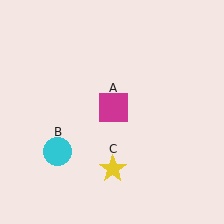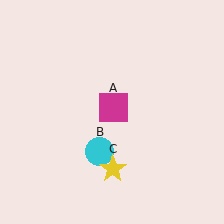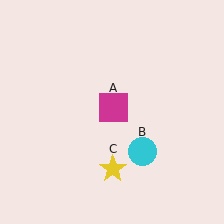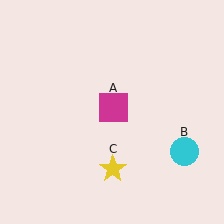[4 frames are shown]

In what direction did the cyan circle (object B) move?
The cyan circle (object B) moved right.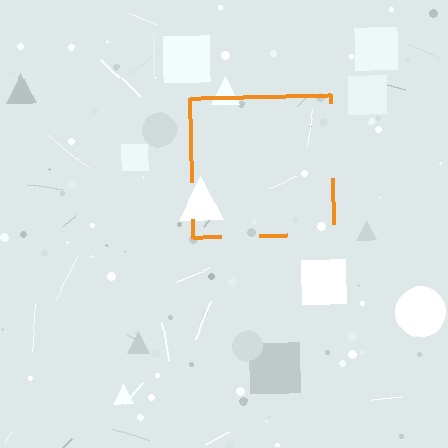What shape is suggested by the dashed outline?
The dashed outline suggests a square.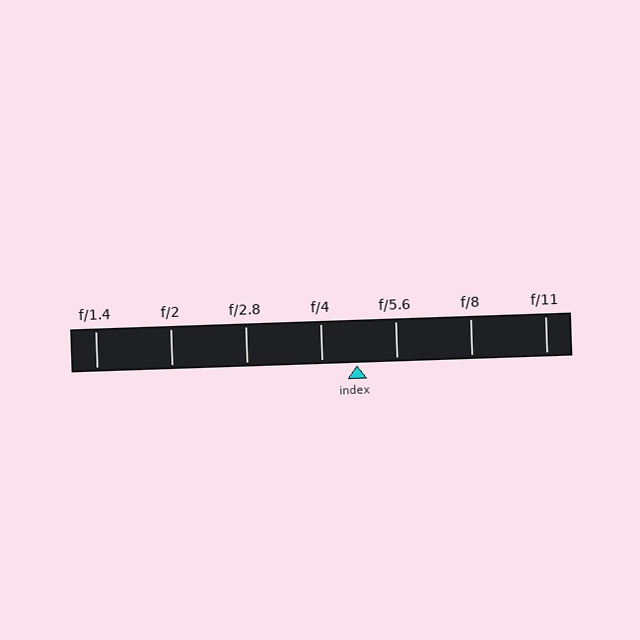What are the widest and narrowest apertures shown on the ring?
The widest aperture shown is f/1.4 and the narrowest is f/11.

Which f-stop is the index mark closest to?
The index mark is closest to f/4.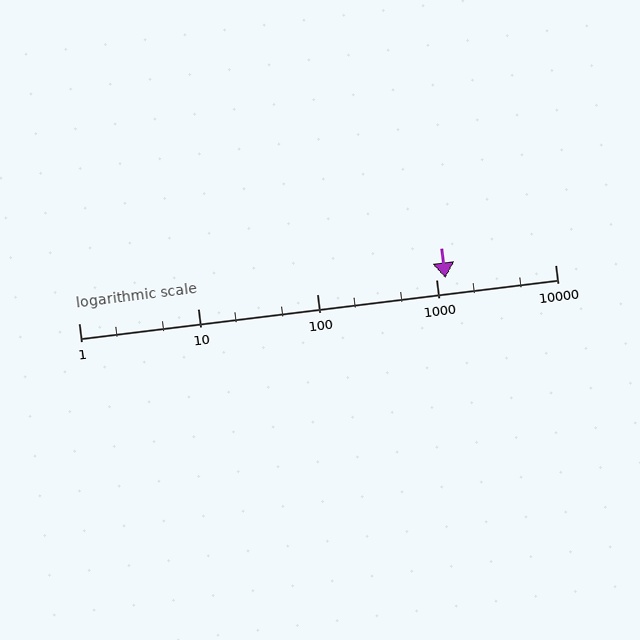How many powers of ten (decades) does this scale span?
The scale spans 4 decades, from 1 to 10000.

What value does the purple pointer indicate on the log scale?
The pointer indicates approximately 1200.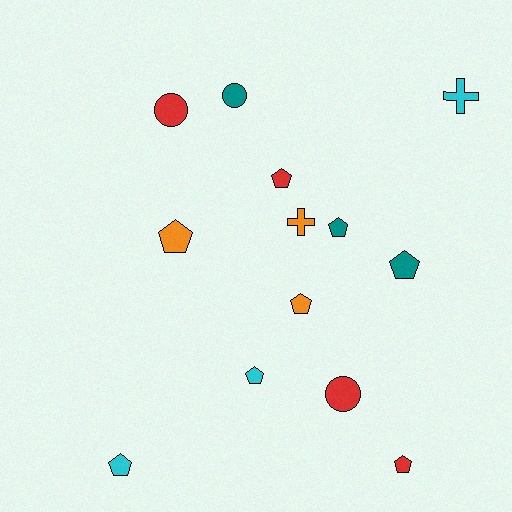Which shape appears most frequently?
Pentagon, with 8 objects.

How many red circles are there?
There are 2 red circles.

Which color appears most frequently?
Red, with 4 objects.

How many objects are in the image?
There are 13 objects.